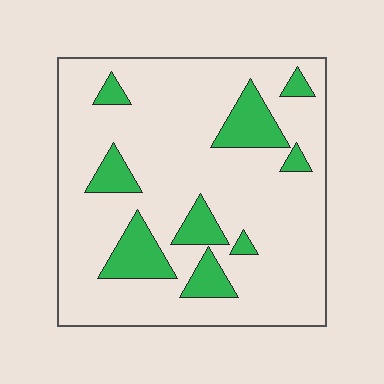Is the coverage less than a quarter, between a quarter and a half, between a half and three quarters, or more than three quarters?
Less than a quarter.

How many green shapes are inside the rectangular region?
9.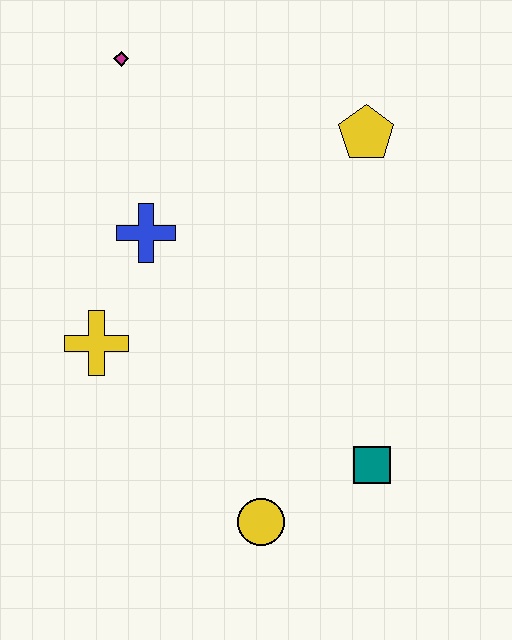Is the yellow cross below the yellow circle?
No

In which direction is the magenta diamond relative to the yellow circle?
The magenta diamond is above the yellow circle.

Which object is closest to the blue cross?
The yellow cross is closest to the blue cross.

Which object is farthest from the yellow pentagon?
The yellow circle is farthest from the yellow pentagon.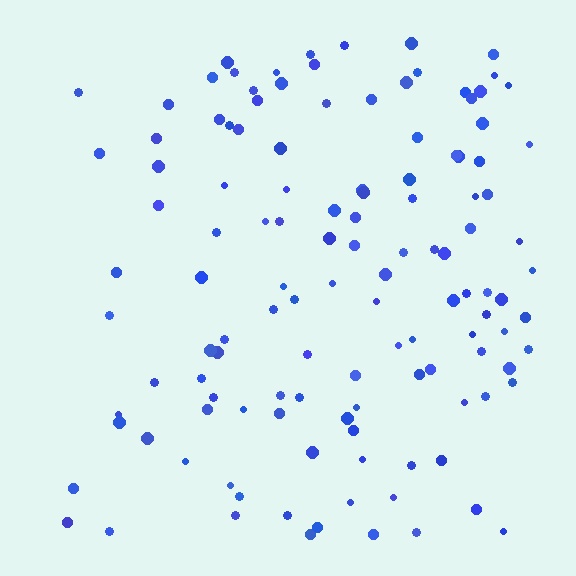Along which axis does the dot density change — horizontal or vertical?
Horizontal.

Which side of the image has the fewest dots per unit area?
The left.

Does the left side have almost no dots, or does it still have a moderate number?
Still a moderate number, just noticeably fewer than the right.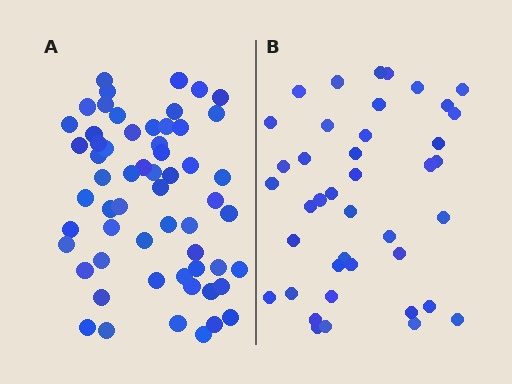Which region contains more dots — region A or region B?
Region A (the left region) has more dots.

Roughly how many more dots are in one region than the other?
Region A has approximately 20 more dots than region B.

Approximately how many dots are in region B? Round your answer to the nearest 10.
About 40 dots. (The exact count is 41, which rounds to 40.)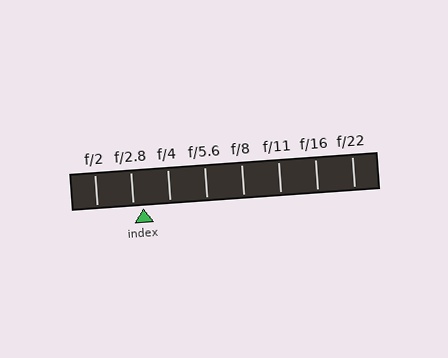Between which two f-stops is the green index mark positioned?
The index mark is between f/2.8 and f/4.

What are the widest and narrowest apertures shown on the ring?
The widest aperture shown is f/2 and the narrowest is f/22.